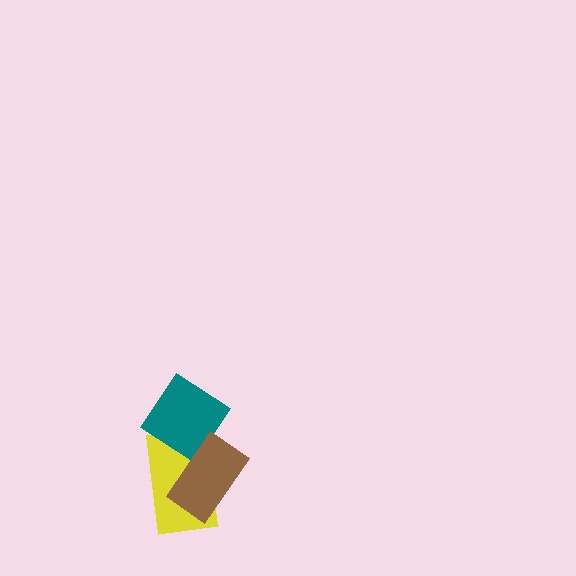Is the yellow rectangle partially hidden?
Yes, it is partially covered by another shape.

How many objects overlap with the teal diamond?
2 objects overlap with the teal diamond.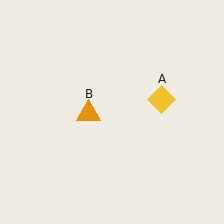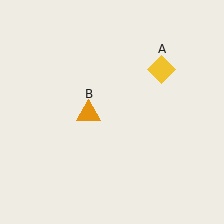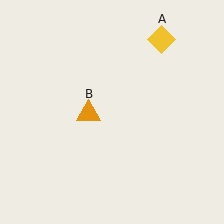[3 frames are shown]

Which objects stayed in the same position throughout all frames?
Orange triangle (object B) remained stationary.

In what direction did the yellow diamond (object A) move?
The yellow diamond (object A) moved up.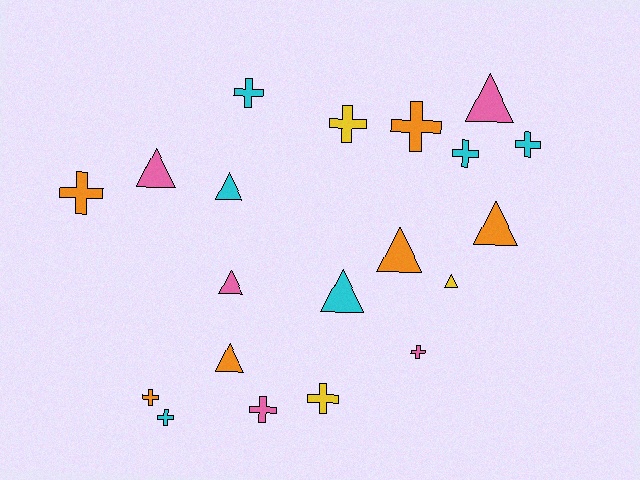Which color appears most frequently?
Orange, with 6 objects.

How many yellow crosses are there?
There are 2 yellow crosses.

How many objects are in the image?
There are 20 objects.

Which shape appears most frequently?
Cross, with 11 objects.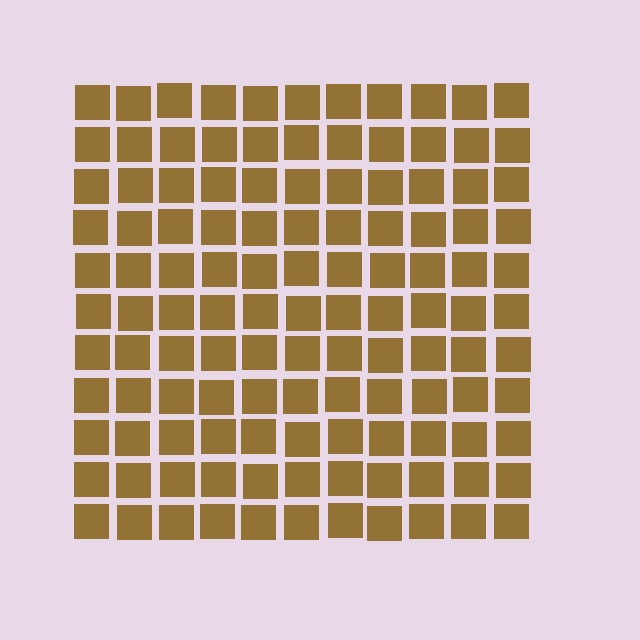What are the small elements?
The small elements are squares.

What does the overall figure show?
The overall figure shows a square.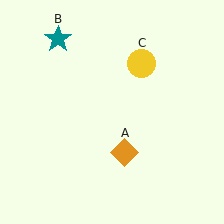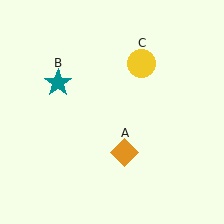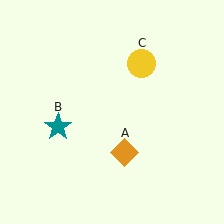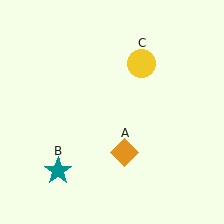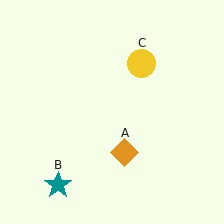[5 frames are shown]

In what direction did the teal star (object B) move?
The teal star (object B) moved down.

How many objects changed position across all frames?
1 object changed position: teal star (object B).